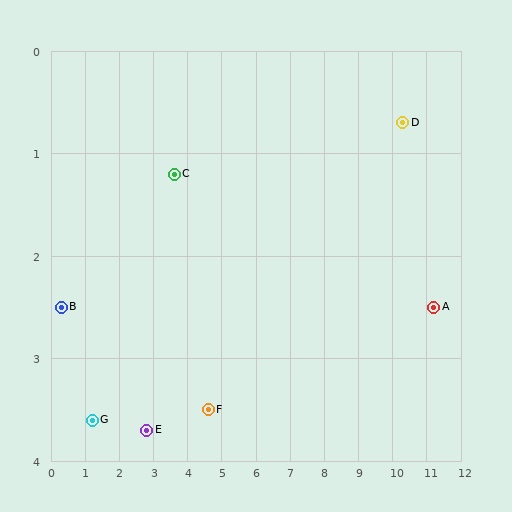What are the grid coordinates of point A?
Point A is at approximately (11.2, 2.5).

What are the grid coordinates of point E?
Point E is at approximately (2.8, 3.7).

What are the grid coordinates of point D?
Point D is at approximately (10.3, 0.7).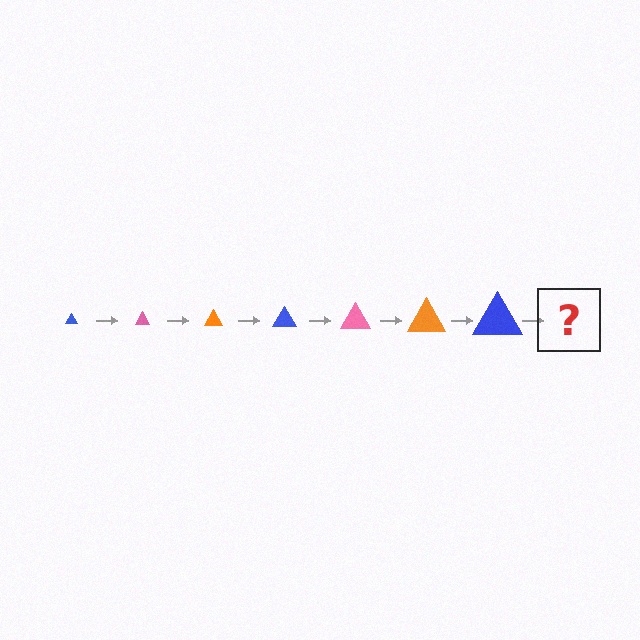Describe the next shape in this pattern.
It should be a pink triangle, larger than the previous one.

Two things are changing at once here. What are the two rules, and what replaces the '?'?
The two rules are that the triangle grows larger each step and the color cycles through blue, pink, and orange. The '?' should be a pink triangle, larger than the previous one.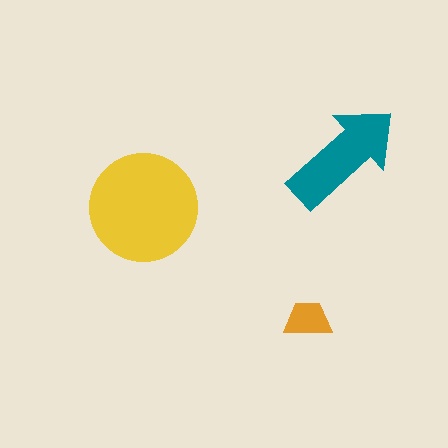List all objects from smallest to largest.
The orange trapezoid, the teal arrow, the yellow circle.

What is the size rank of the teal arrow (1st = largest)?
2nd.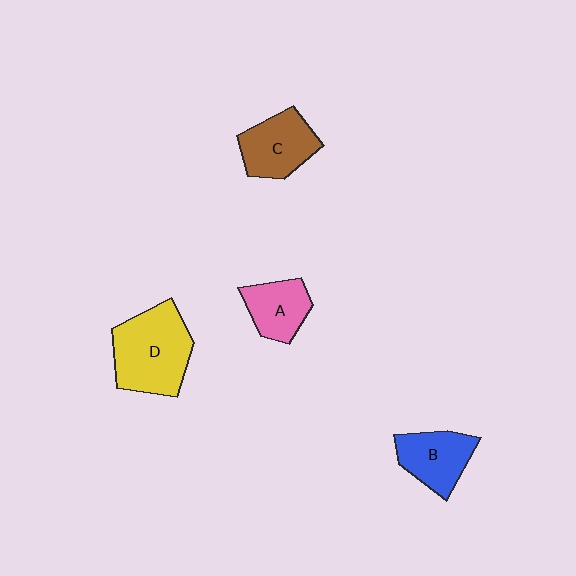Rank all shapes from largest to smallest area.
From largest to smallest: D (yellow), C (brown), B (blue), A (pink).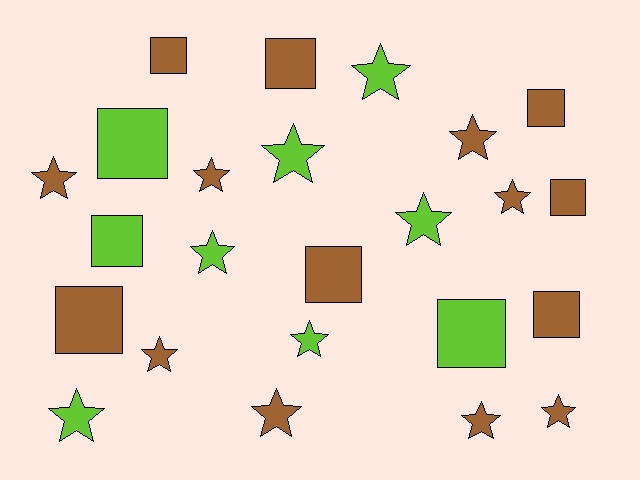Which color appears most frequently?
Brown, with 15 objects.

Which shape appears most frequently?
Star, with 14 objects.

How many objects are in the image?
There are 24 objects.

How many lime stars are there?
There are 6 lime stars.